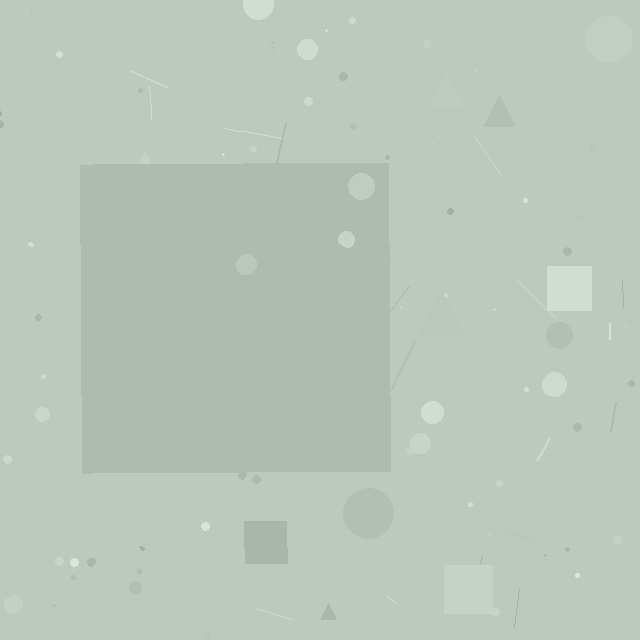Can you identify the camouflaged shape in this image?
The camouflaged shape is a square.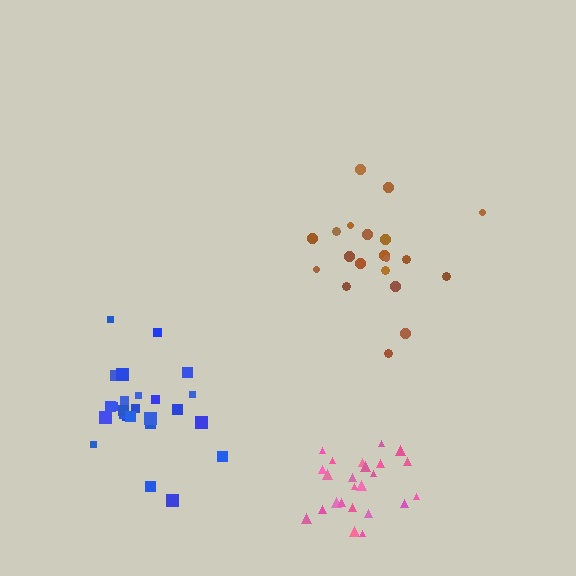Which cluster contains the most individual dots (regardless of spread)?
Blue (25).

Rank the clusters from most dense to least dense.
pink, blue, brown.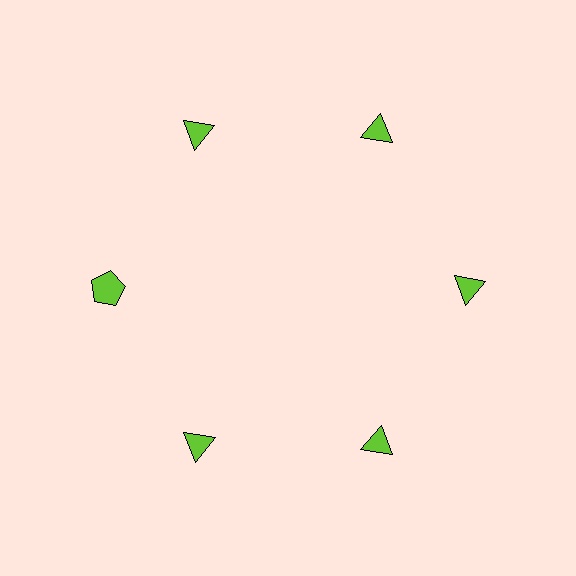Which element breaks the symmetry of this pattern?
The lime pentagon at roughly the 9 o'clock position breaks the symmetry. All other shapes are lime triangles.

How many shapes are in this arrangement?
There are 6 shapes arranged in a ring pattern.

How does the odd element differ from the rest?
It has a different shape: pentagon instead of triangle.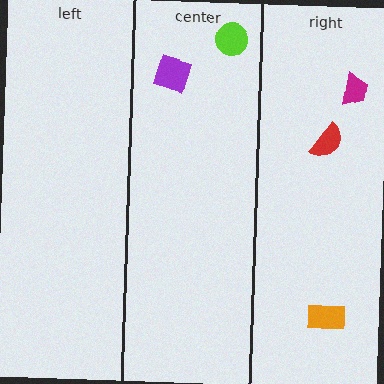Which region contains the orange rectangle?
The right region.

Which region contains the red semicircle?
The right region.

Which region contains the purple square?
The center region.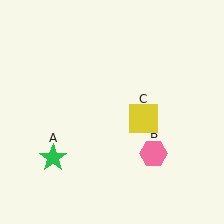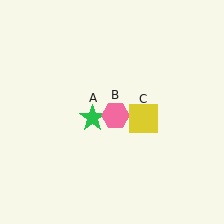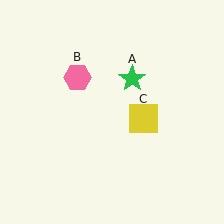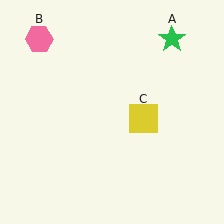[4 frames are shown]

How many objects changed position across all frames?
2 objects changed position: green star (object A), pink hexagon (object B).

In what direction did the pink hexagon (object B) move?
The pink hexagon (object B) moved up and to the left.